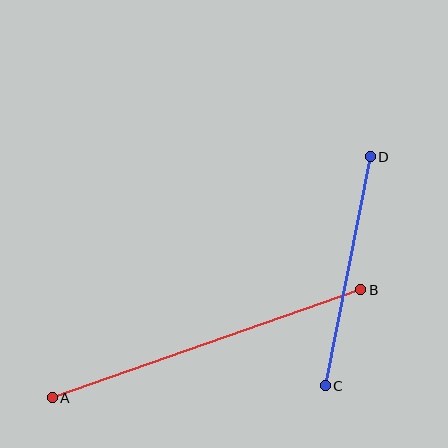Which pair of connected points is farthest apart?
Points A and B are farthest apart.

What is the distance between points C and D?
The distance is approximately 233 pixels.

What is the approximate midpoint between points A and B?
The midpoint is at approximately (207, 344) pixels.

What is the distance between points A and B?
The distance is approximately 327 pixels.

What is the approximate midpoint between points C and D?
The midpoint is at approximately (348, 271) pixels.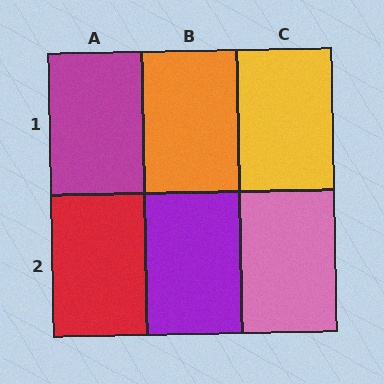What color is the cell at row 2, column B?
Purple.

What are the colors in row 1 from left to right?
Magenta, orange, yellow.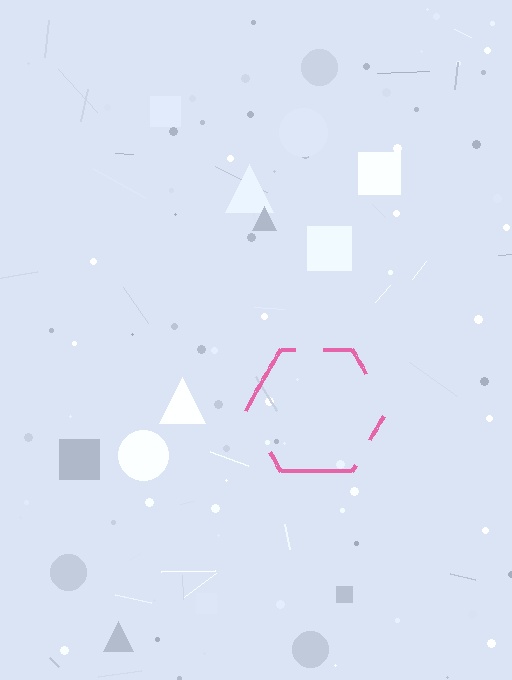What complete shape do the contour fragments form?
The contour fragments form a hexagon.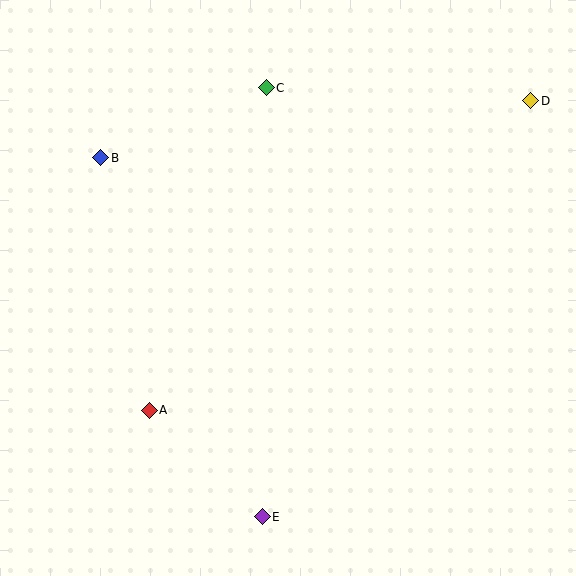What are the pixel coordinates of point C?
Point C is at (266, 88).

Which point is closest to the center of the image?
Point A at (149, 410) is closest to the center.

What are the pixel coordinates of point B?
Point B is at (101, 158).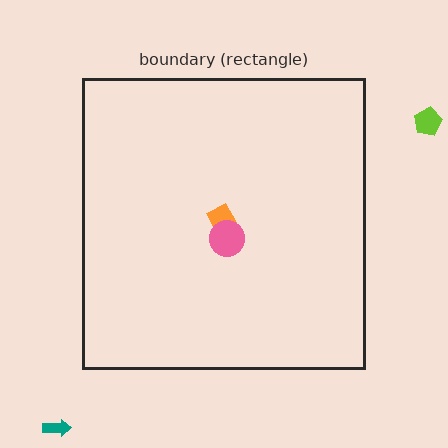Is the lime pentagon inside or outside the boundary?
Outside.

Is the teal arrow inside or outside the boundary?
Outside.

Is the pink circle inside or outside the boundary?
Inside.